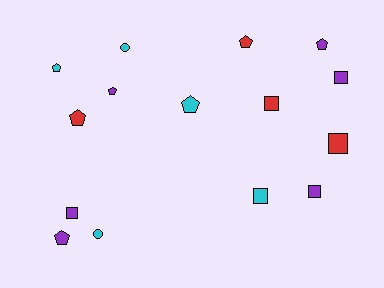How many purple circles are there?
There are no purple circles.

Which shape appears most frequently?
Pentagon, with 7 objects.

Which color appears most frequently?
Purple, with 6 objects.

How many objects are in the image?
There are 15 objects.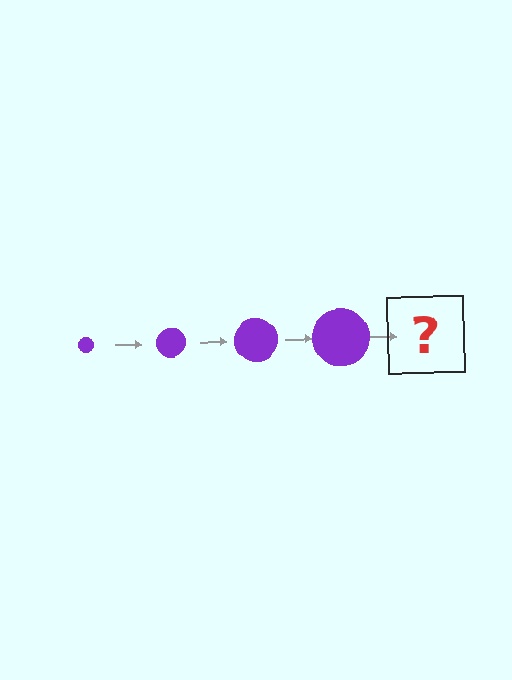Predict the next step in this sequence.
The next step is a purple circle, larger than the previous one.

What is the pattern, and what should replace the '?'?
The pattern is that the circle gets progressively larger each step. The '?' should be a purple circle, larger than the previous one.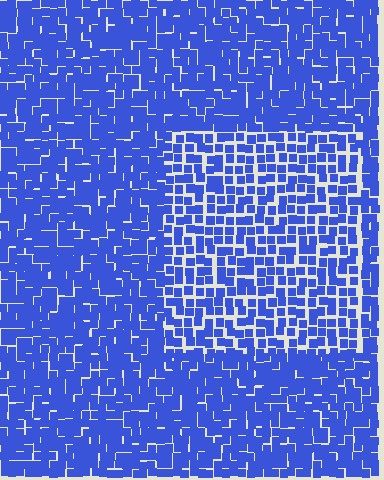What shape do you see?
I see a rectangle.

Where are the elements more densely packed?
The elements are more densely packed outside the rectangle boundary.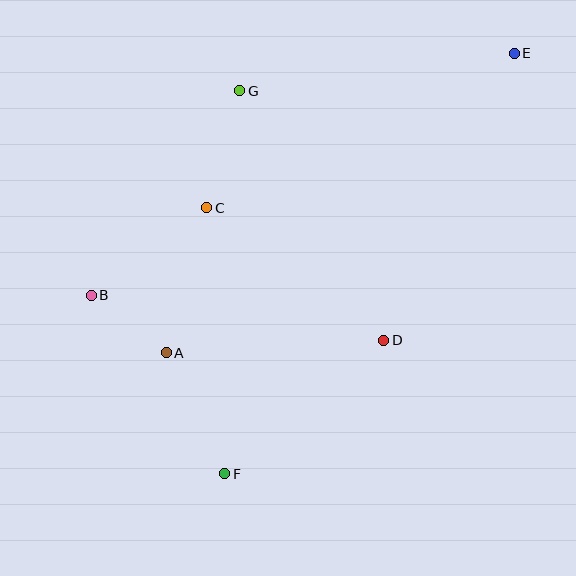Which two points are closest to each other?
Points A and B are closest to each other.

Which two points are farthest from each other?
Points E and F are farthest from each other.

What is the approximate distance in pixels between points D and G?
The distance between D and G is approximately 288 pixels.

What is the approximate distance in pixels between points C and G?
The distance between C and G is approximately 122 pixels.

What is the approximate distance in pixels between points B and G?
The distance between B and G is approximately 253 pixels.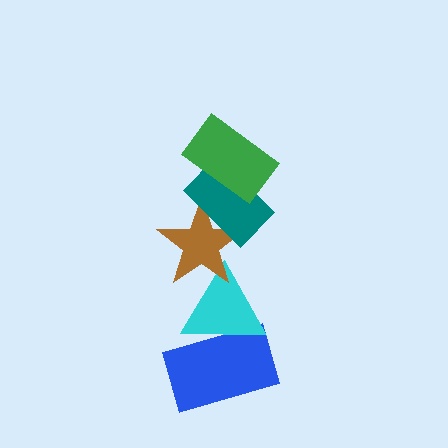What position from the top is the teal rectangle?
The teal rectangle is 2nd from the top.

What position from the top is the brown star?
The brown star is 3rd from the top.